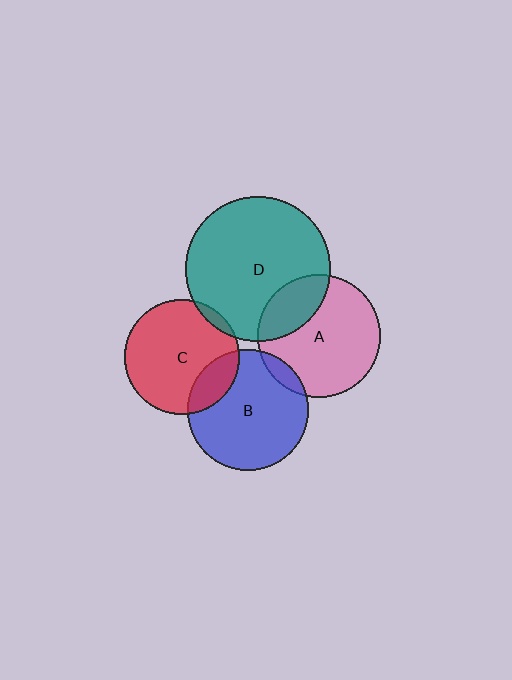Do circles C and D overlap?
Yes.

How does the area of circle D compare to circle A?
Approximately 1.4 times.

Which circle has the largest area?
Circle D (teal).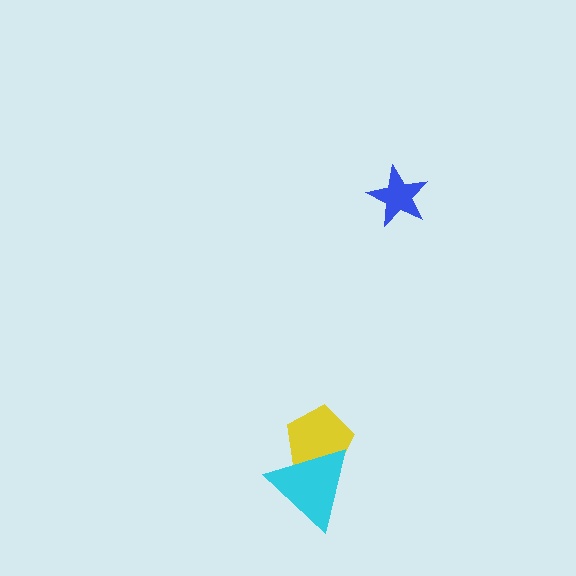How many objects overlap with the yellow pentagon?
1 object overlaps with the yellow pentagon.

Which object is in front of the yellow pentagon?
The cyan triangle is in front of the yellow pentagon.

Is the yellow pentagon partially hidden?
Yes, it is partially covered by another shape.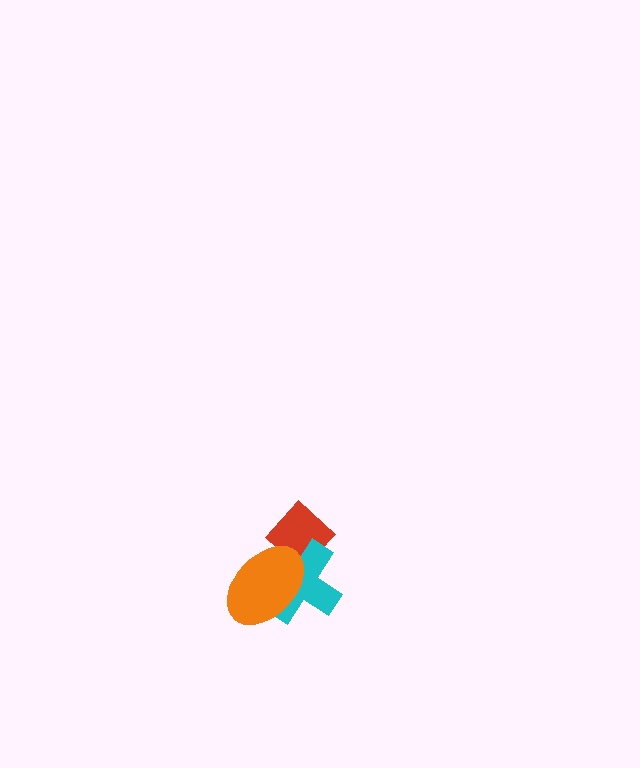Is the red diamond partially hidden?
Yes, it is partially covered by another shape.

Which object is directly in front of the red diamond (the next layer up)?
The cyan cross is directly in front of the red diamond.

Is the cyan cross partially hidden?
Yes, it is partially covered by another shape.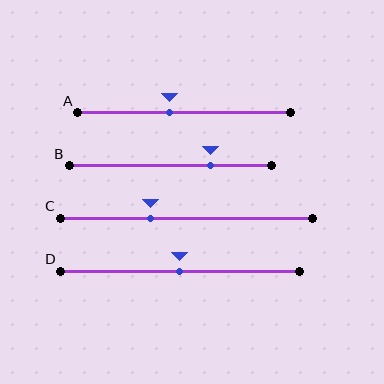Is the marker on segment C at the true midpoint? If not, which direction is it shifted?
No, the marker on segment C is shifted to the left by about 14% of the segment length.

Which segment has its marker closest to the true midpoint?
Segment D has its marker closest to the true midpoint.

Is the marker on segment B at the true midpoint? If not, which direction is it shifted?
No, the marker on segment B is shifted to the right by about 20% of the segment length.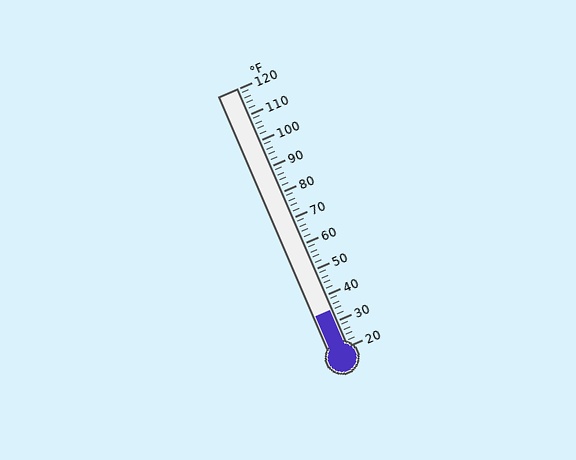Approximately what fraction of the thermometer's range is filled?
The thermometer is filled to approximately 15% of its range.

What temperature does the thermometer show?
The thermometer shows approximately 34°F.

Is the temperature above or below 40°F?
The temperature is below 40°F.